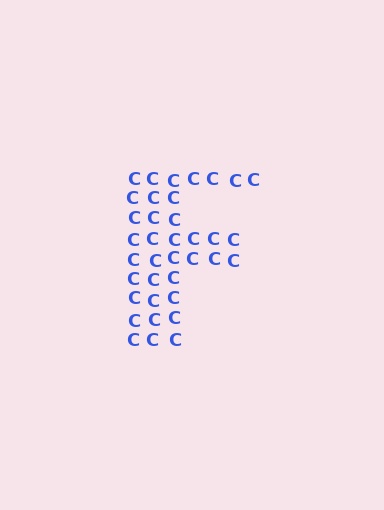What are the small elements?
The small elements are letter C's.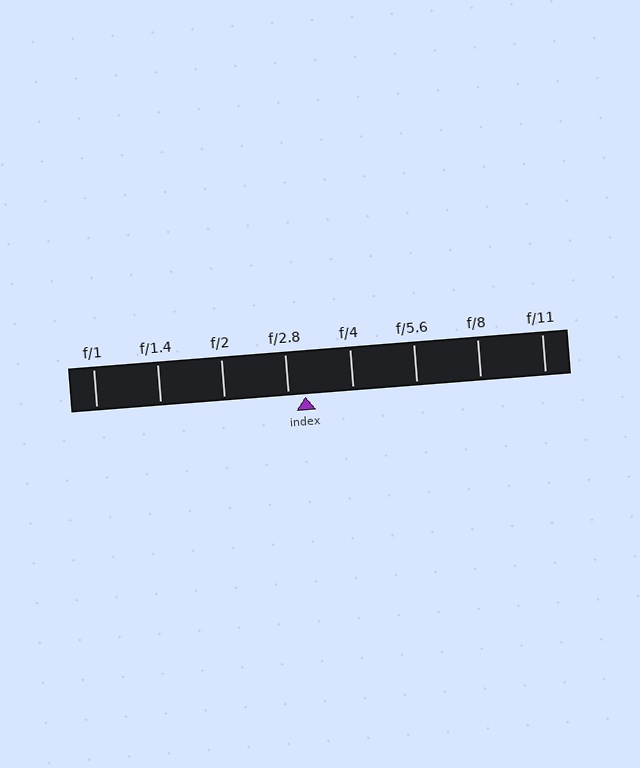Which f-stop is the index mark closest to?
The index mark is closest to f/2.8.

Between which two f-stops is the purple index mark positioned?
The index mark is between f/2.8 and f/4.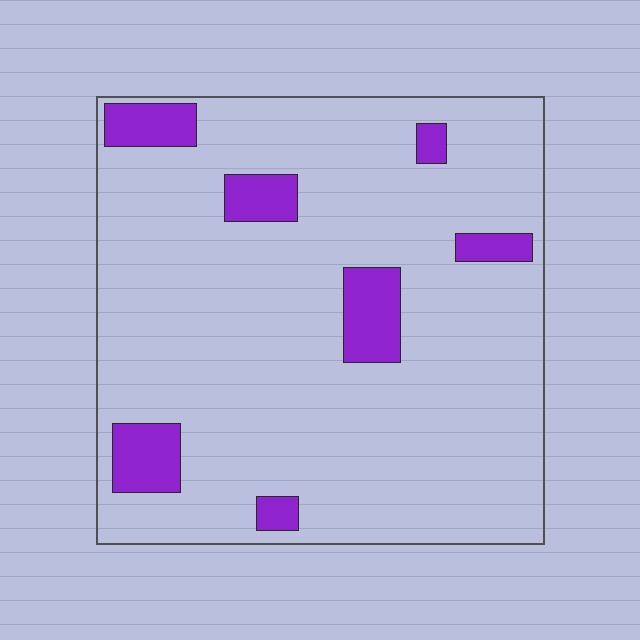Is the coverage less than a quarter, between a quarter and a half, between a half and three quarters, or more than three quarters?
Less than a quarter.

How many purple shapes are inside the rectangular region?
7.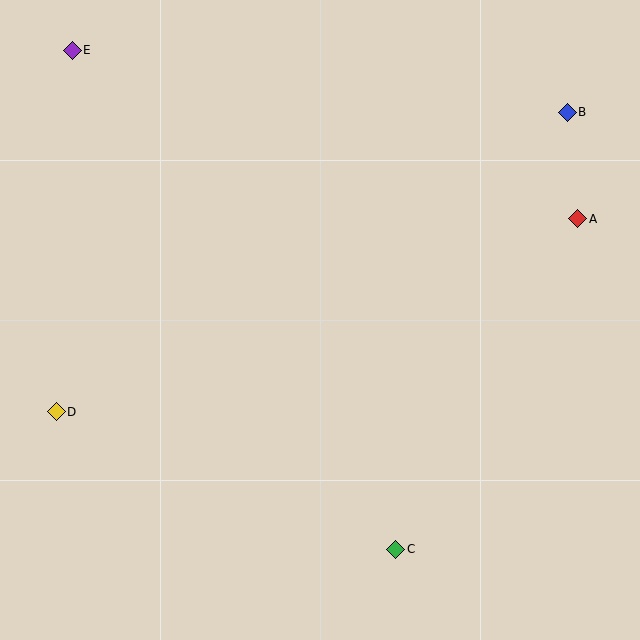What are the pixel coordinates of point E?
Point E is at (72, 50).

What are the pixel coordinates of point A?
Point A is at (578, 219).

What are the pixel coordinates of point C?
Point C is at (396, 549).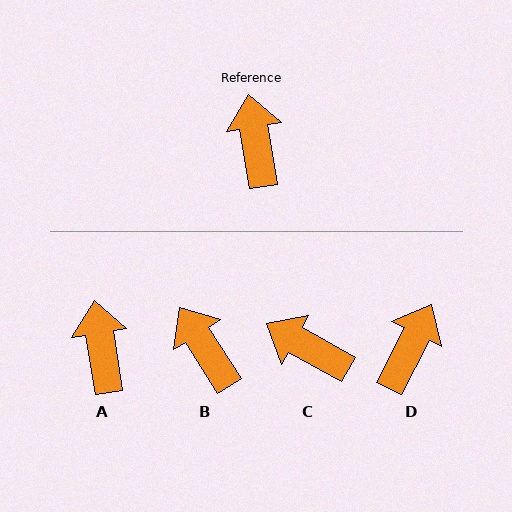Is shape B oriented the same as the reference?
No, it is off by about 23 degrees.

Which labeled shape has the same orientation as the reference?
A.